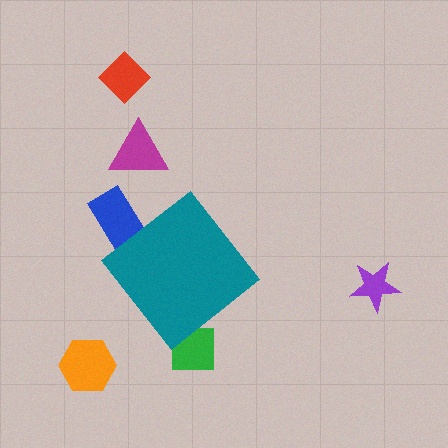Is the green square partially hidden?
Yes, the green square is partially hidden behind the teal diamond.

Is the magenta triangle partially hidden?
No, the magenta triangle is fully visible.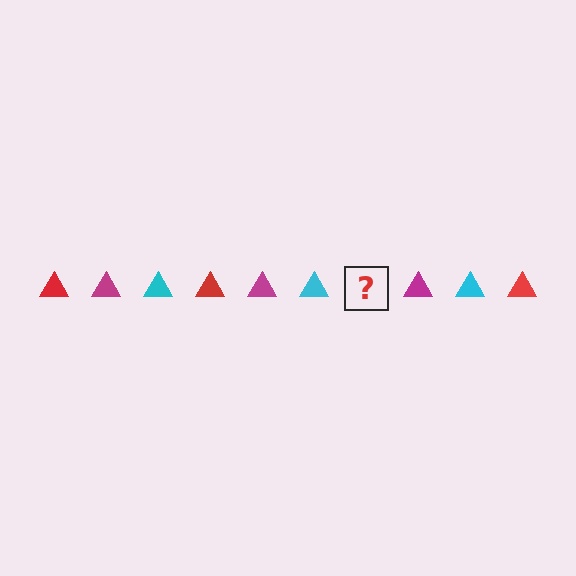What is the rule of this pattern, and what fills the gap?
The rule is that the pattern cycles through red, magenta, cyan triangles. The gap should be filled with a red triangle.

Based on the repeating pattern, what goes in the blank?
The blank should be a red triangle.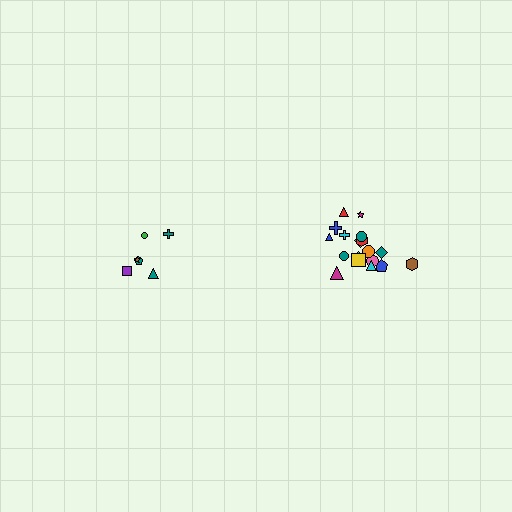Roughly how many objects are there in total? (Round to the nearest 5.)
Roughly 25 objects in total.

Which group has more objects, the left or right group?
The right group.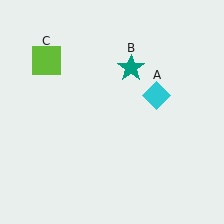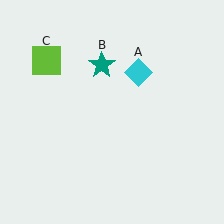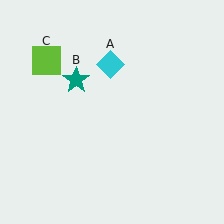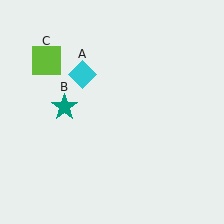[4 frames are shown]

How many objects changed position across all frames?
2 objects changed position: cyan diamond (object A), teal star (object B).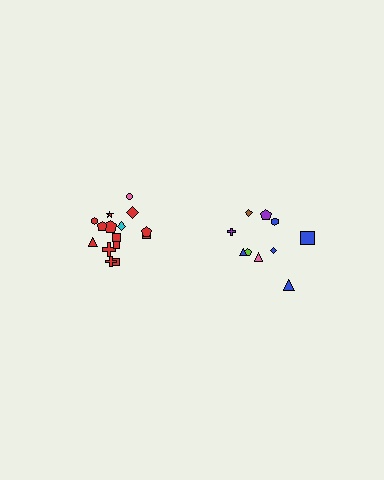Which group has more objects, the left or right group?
The left group.